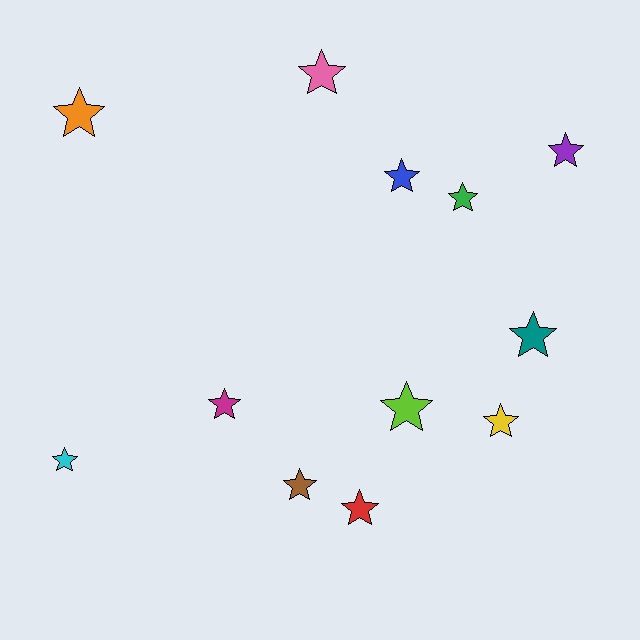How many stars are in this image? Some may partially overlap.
There are 12 stars.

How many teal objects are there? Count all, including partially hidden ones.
There is 1 teal object.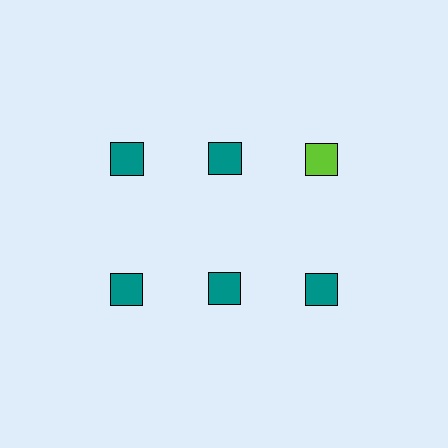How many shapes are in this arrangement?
There are 6 shapes arranged in a grid pattern.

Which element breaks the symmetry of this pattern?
The lime square in the top row, center column breaks the symmetry. All other shapes are teal squares.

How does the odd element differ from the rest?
It has a different color: lime instead of teal.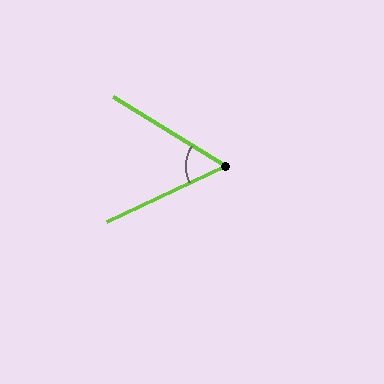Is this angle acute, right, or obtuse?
It is acute.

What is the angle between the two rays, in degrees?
Approximately 57 degrees.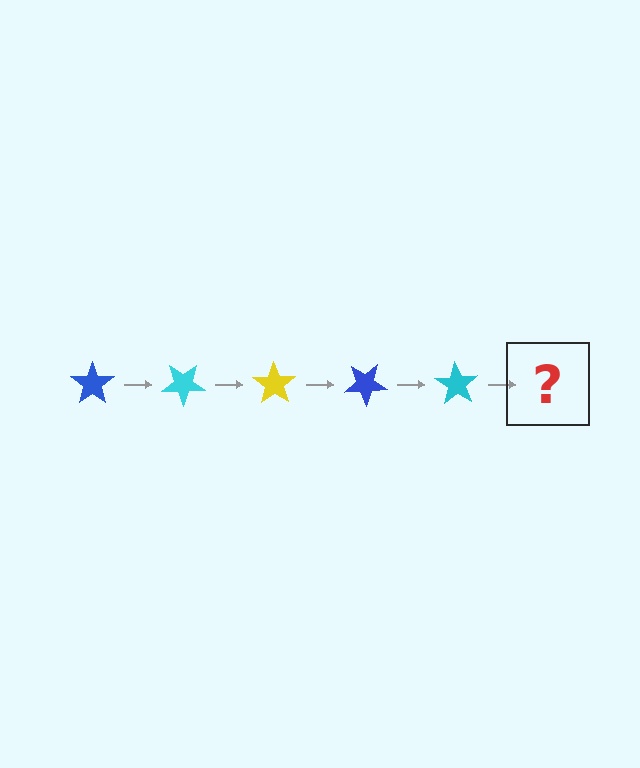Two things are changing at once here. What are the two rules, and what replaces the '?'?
The two rules are that it rotates 35 degrees each step and the color cycles through blue, cyan, and yellow. The '?' should be a yellow star, rotated 175 degrees from the start.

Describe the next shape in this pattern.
It should be a yellow star, rotated 175 degrees from the start.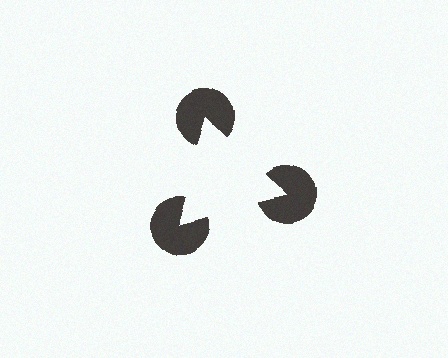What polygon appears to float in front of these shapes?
An illusory triangle — its edges are inferred from the aligned wedge cuts in the pac-man discs, not physically drawn.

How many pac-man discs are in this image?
There are 3 — one at each vertex of the illusory triangle.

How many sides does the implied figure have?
3 sides.